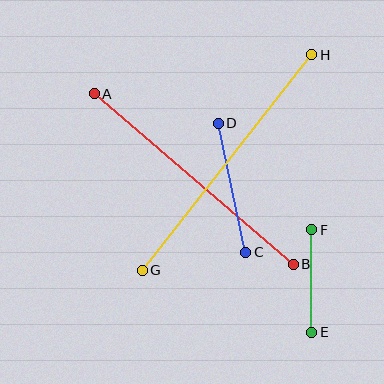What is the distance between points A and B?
The distance is approximately 262 pixels.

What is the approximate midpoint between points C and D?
The midpoint is at approximately (232, 188) pixels.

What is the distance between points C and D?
The distance is approximately 132 pixels.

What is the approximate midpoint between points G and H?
The midpoint is at approximately (227, 163) pixels.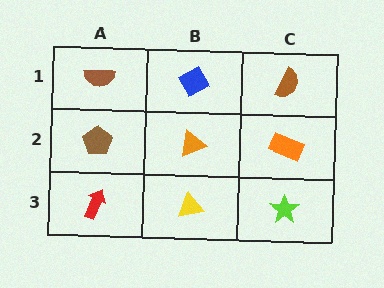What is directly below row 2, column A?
A red arrow.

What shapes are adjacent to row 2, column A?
A brown semicircle (row 1, column A), a red arrow (row 3, column A), an orange triangle (row 2, column B).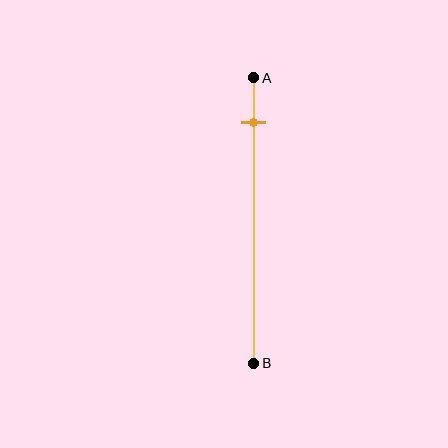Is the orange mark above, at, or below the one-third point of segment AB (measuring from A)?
The orange mark is above the one-third point of segment AB.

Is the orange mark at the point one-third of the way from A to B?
No, the mark is at about 15% from A, not at the 33% one-third point.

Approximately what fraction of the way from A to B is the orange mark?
The orange mark is approximately 15% of the way from A to B.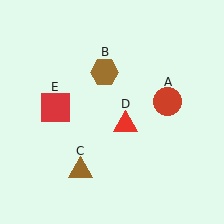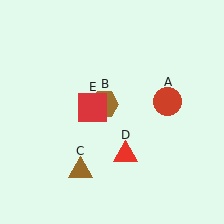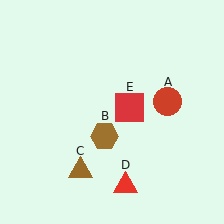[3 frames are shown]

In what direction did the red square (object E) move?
The red square (object E) moved right.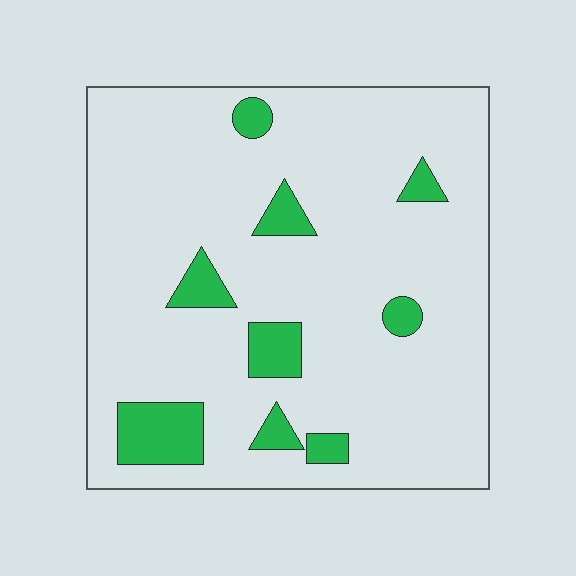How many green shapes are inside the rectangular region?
9.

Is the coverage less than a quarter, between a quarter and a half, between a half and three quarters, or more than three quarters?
Less than a quarter.